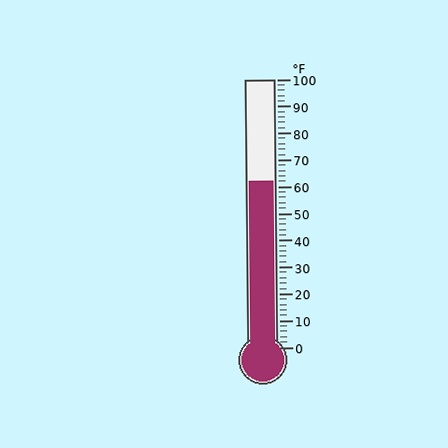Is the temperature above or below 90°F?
The temperature is below 90°F.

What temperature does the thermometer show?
The thermometer shows approximately 62°F.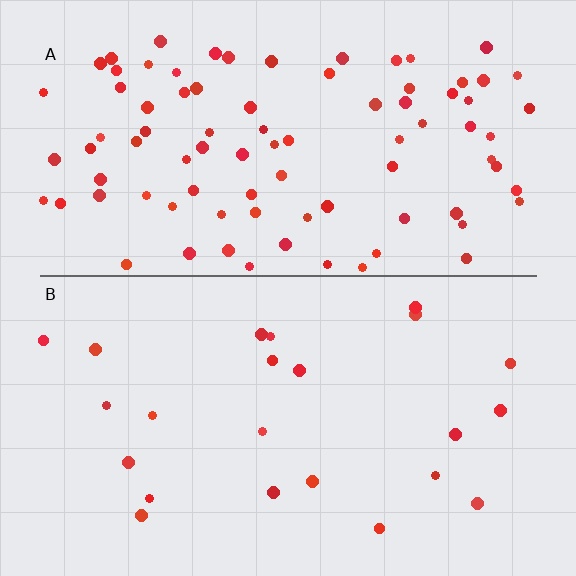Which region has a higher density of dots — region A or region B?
A (the top).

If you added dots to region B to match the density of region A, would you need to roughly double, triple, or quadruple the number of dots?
Approximately quadruple.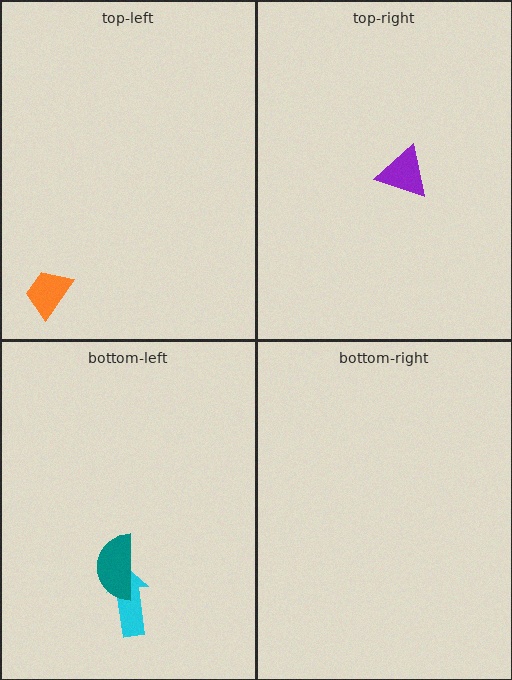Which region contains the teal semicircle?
The bottom-left region.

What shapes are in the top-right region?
The purple triangle.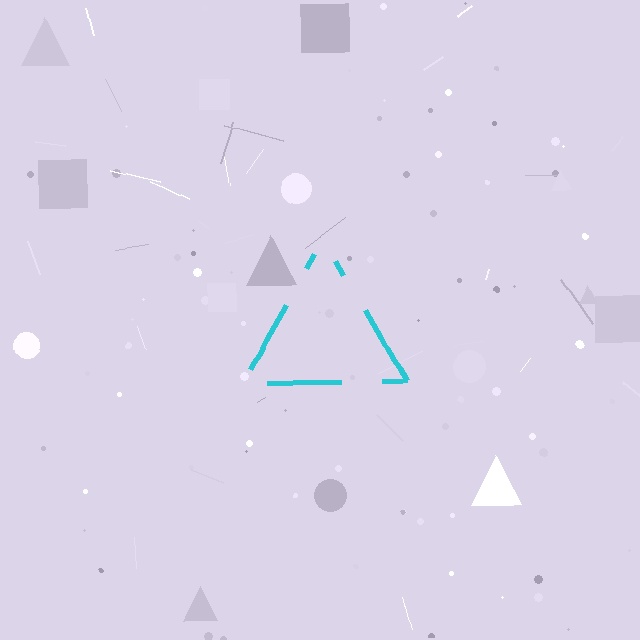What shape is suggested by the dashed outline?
The dashed outline suggests a triangle.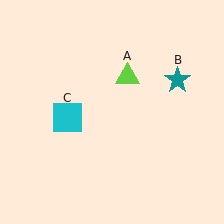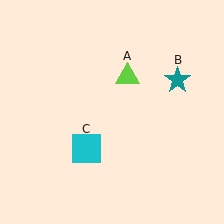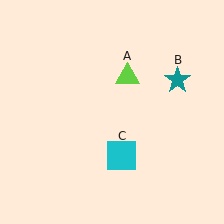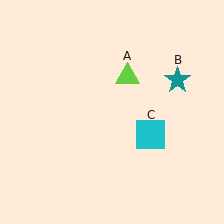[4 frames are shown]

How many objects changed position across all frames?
1 object changed position: cyan square (object C).